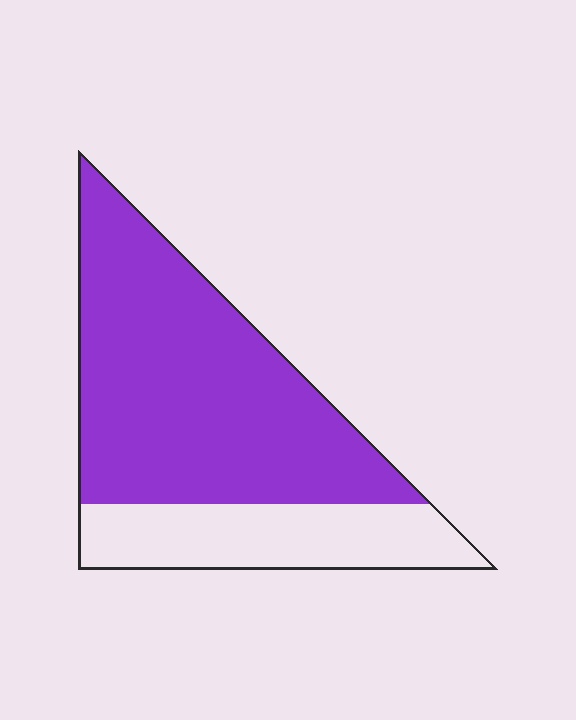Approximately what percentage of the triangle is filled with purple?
Approximately 70%.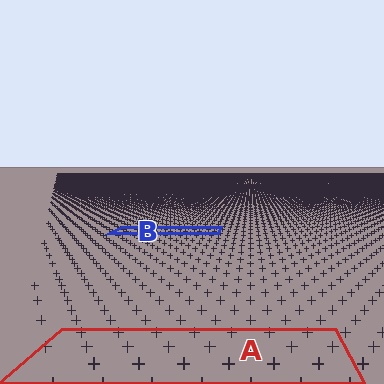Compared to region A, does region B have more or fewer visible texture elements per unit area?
Region B has more texture elements per unit area — they are packed more densely because it is farther away.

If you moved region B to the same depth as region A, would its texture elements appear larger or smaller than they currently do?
They would appear larger. At a closer depth, the same texture elements are projected at a bigger on-screen size.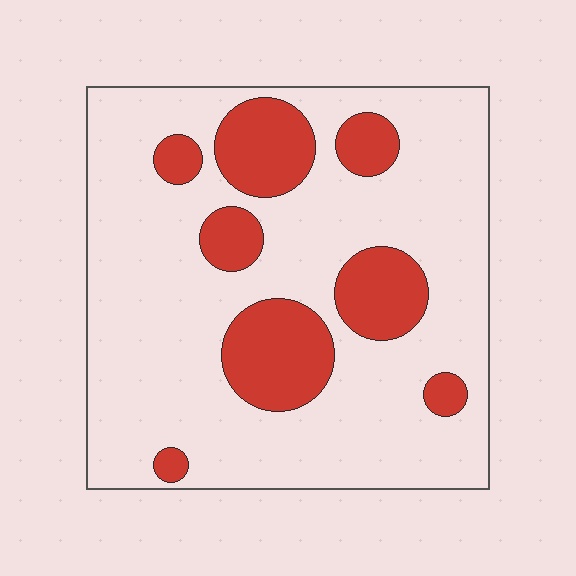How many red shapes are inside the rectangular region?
8.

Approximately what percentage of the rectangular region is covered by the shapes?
Approximately 20%.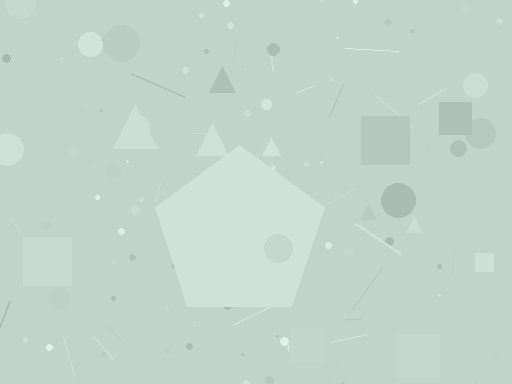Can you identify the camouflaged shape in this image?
The camouflaged shape is a pentagon.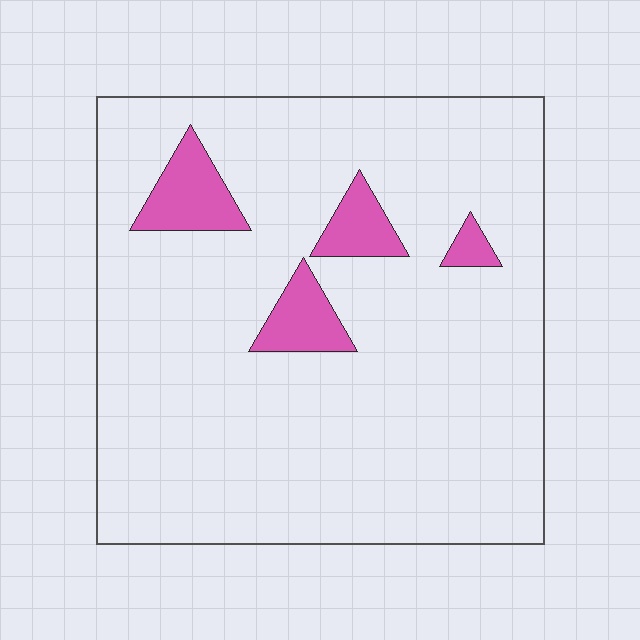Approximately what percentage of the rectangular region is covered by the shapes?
Approximately 10%.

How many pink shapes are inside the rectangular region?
4.